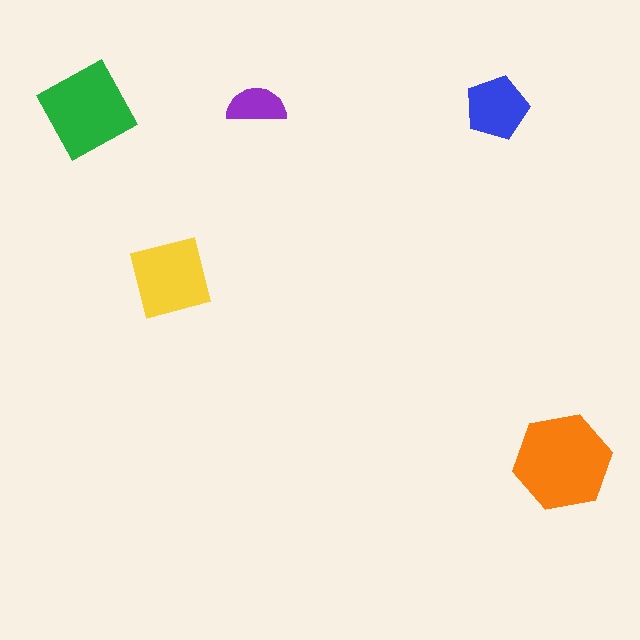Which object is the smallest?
The purple semicircle.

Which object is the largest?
The orange hexagon.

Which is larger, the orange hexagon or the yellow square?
The orange hexagon.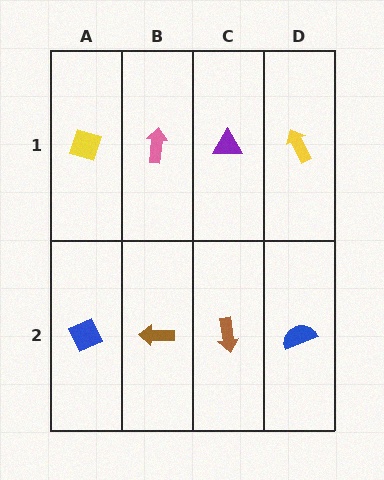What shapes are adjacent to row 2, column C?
A purple triangle (row 1, column C), a brown arrow (row 2, column B), a blue semicircle (row 2, column D).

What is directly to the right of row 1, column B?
A purple triangle.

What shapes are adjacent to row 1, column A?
A blue diamond (row 2, column A), a pink arrow (row 1, column B).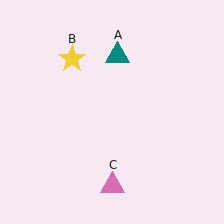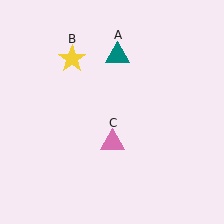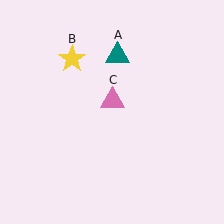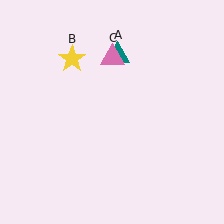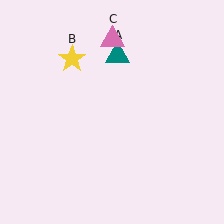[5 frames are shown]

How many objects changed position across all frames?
1 object changed position: pink triangle (object C).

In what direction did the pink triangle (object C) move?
The pink triangle (object C) moved up.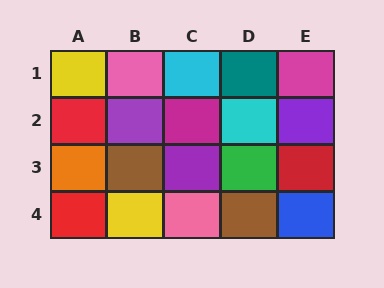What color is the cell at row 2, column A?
Red.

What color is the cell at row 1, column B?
Pink.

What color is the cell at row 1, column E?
Magenta.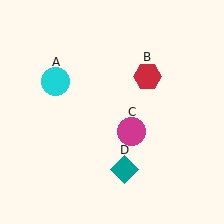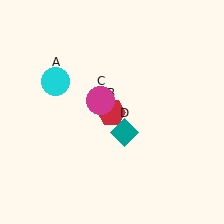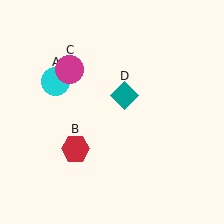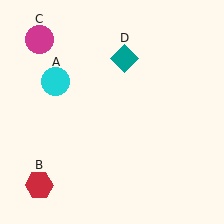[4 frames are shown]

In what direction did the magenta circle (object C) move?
The magenta circle (object C) moved up and to the left.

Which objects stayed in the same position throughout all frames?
Cyan circle (object A) remained stationary.